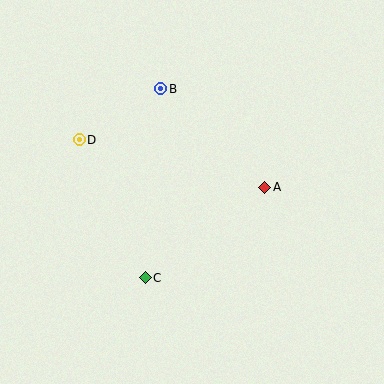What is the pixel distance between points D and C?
The distance between D and C is 153 pixels.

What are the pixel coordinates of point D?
Point D is at (79, 140).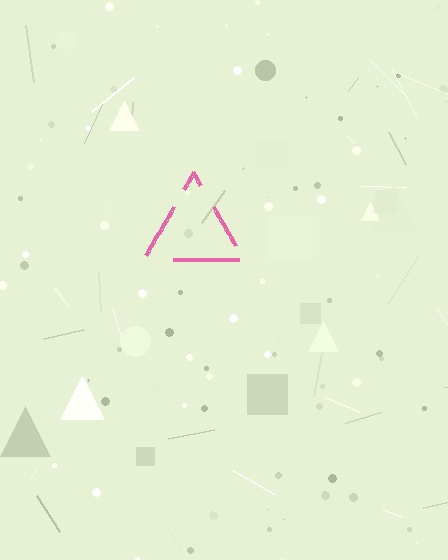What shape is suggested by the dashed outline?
The dashed outline suggests a triangle.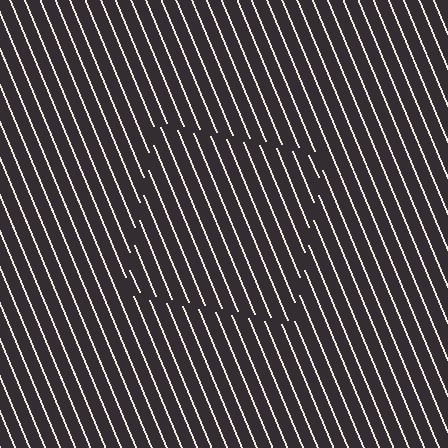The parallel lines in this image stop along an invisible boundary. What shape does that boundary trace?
An illusory square. The interior of the shape contains the same grating, shifted by half a period — the contour is defined by the phase discontinuity where line-ends from the inner and outer gratings abut.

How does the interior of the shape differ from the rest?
The interior of the shape contains the same grating, shifted by half a period — the contour is defined by the phase discontinuity where line-ends from the inner and outer gratings abut.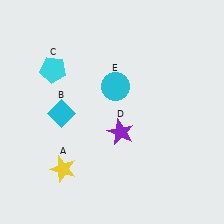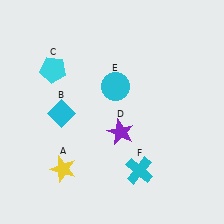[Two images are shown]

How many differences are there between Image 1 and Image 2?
There is 1 difference between the two images.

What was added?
A cyan cross (F) was added in Image 2.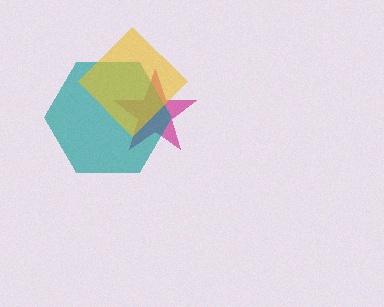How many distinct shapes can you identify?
There are 3 distinct shapes: a magenta star, a teal hexagon, a yellow diamond.